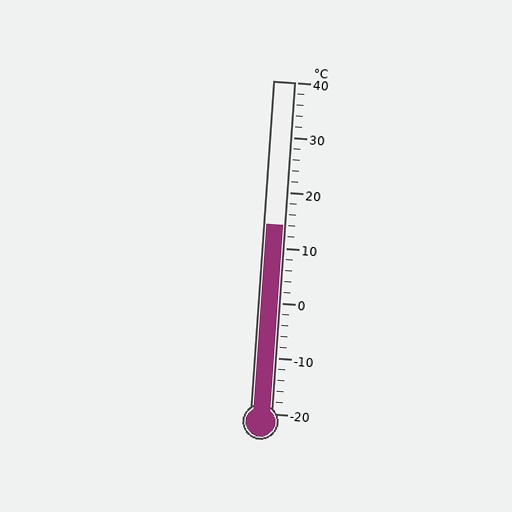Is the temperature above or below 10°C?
The temperature is above 10°C.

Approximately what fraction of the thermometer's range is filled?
The thermometer is filled to approximately 55% of its range.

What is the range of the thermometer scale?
The thermometer scale ranges from -20°C to 40°C.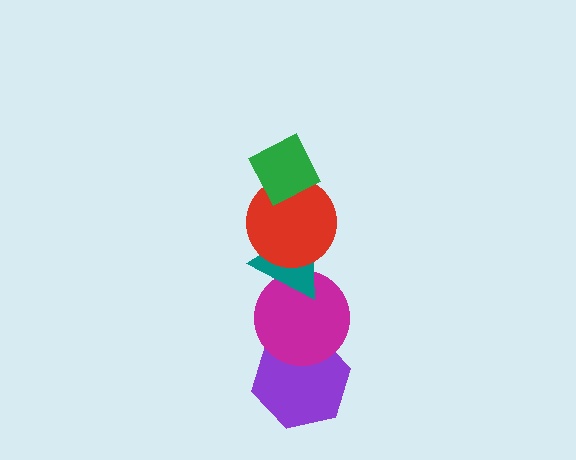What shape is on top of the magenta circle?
The teal triangle is on top of the magenta circle.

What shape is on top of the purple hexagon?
The magenta circle is on top of the purple hexagon.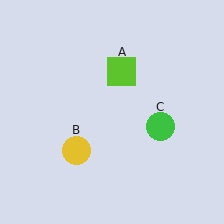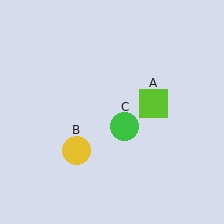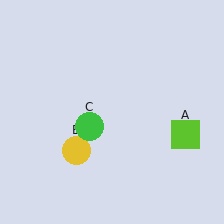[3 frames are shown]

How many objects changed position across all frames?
2 objects changed position: lime square (object A), green circle (object C).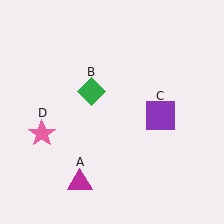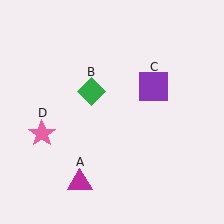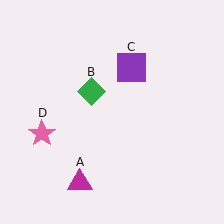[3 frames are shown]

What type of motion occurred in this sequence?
The purple square (object C) rotated counterclockwise around the center of the scene.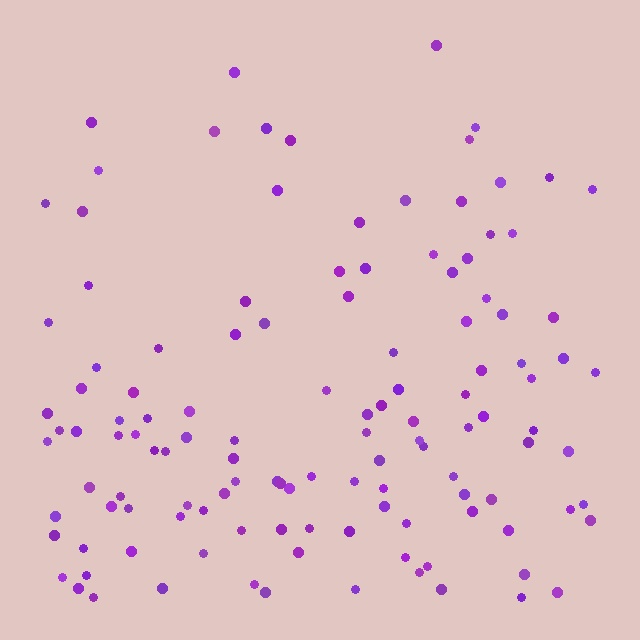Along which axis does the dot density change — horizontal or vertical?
Vertical.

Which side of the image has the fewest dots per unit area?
The top.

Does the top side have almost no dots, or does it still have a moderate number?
Still a moderate number, just noticeably fewer than the bottom.